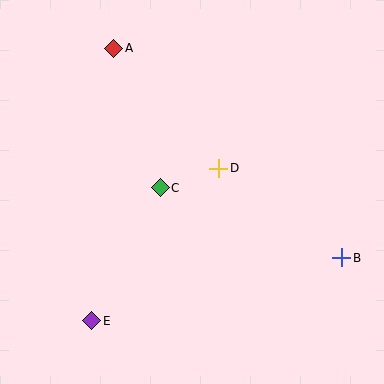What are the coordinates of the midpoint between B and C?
The midpoint between B and C is at (251, 223).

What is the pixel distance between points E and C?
The distance between E and C is 150 pixels.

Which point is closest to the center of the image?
Point C at (160, 188) is closest to the center.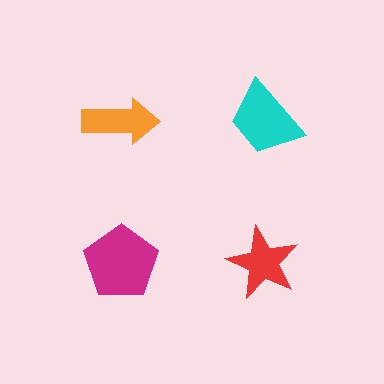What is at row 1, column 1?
An orange arrow.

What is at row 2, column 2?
A red star.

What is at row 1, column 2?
A cyan trapezoid.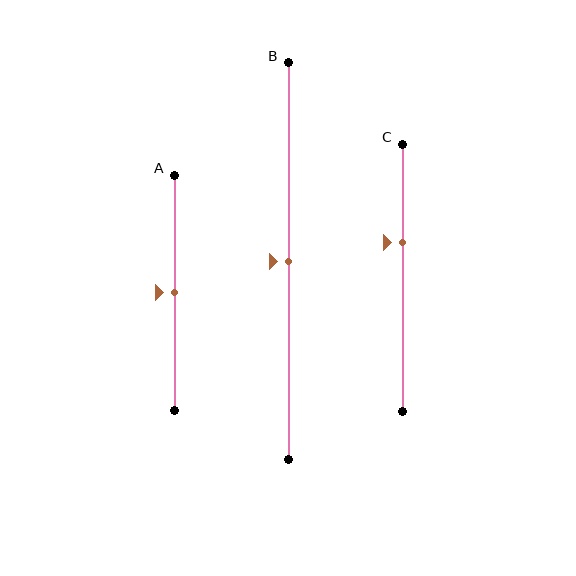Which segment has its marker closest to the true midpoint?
Segment A has its marker closest to the true midpoint.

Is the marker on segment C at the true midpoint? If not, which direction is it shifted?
No, the marker on segment C is shifted upward by about 13% of the segment length.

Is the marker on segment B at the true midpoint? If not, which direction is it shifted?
Yes, the marker on segment B is at the true midpoint.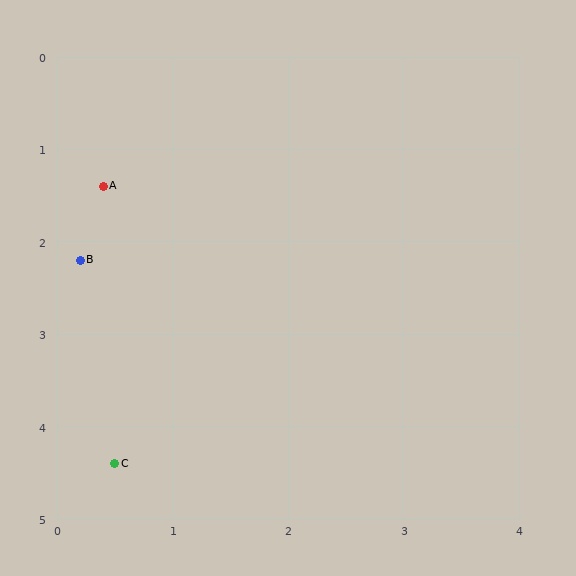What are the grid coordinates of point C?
Point C is at approximately (0.5, 4.4).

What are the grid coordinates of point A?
Point A is at approximately (0.4, 1.4).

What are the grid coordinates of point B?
Point B is at approximately (0.2, 2.2).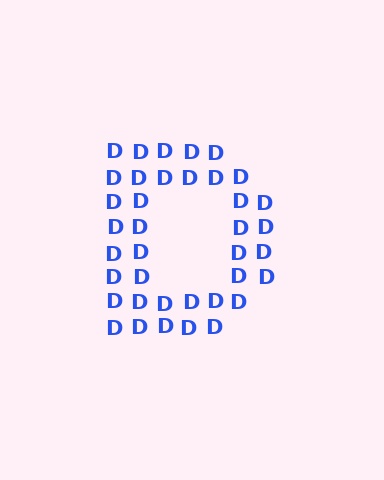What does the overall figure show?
The overall figure shows the letter D.